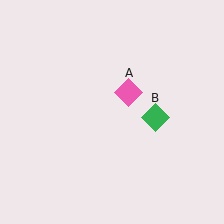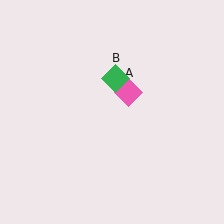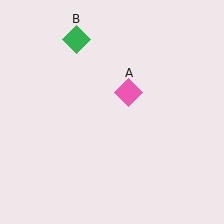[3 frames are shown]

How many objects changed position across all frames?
1 object changed position: green diamond (object B).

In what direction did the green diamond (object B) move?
The green diamond (object B) moved up and to the left.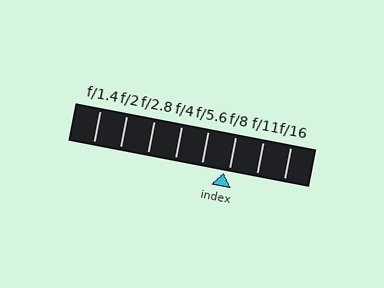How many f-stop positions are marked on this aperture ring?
There are 8 f-stop positions marked.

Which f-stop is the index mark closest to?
The index mark is closest to f/8.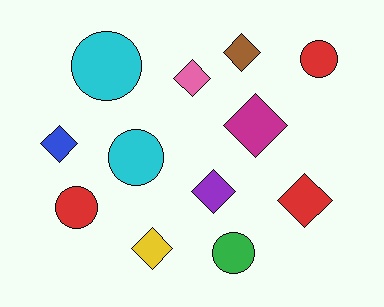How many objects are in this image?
There are 12 objects.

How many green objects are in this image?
There is 1 green object.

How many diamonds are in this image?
There are 7 diamonds.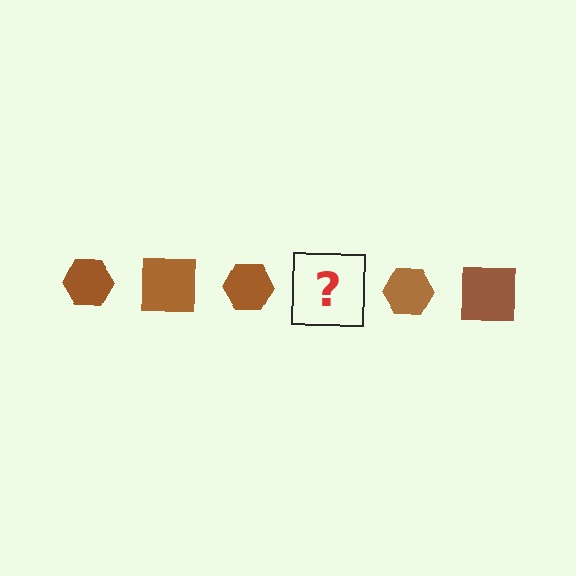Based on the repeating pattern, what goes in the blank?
The blank should be a brown square.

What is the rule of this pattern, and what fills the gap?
The rule is that the pattern cycles through hexagon, square shapes in brown. The gap should be filled with a brown square.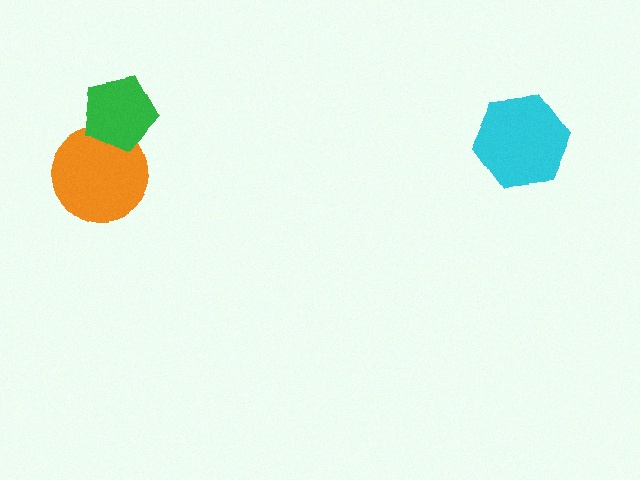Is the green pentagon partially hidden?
No, no other shape covers it.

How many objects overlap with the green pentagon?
1 object overlaps with the green pentagon.